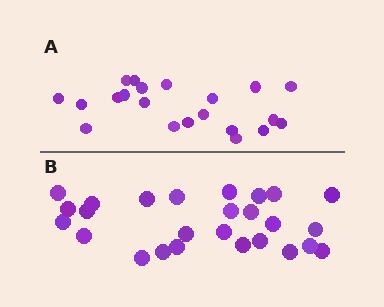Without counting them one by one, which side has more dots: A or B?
Region B (the bottom region) has more dots.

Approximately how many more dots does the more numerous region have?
Region B has about 5 more dots than region A.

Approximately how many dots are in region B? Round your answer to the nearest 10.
About 30 dots. (The exact count is 26, which rounds to 30.)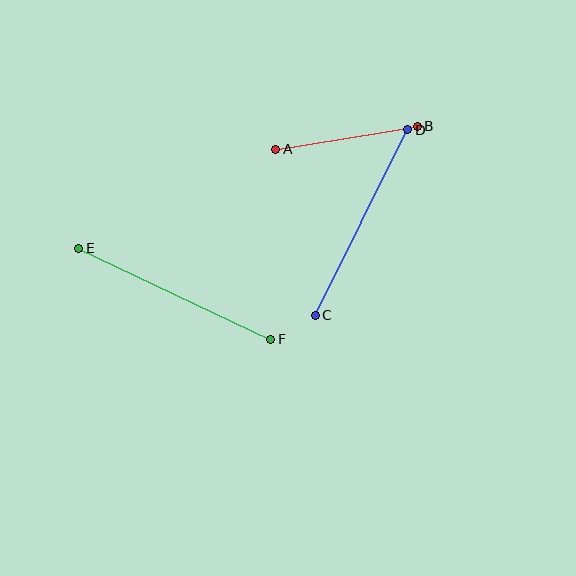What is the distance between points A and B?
The distance is approximately 143 pixels.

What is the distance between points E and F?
The distance is approximately 212 pixels.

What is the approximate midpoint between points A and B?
The midpoint is at approximately (347, 138) pixels.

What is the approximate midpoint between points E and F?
The midpoint is at approximately (175, 294) pixels.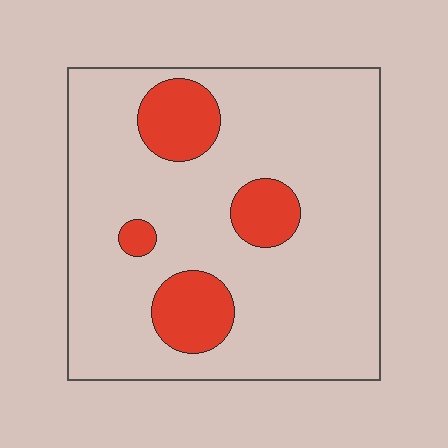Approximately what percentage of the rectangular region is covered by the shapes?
Approximately 15%.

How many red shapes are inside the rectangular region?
4.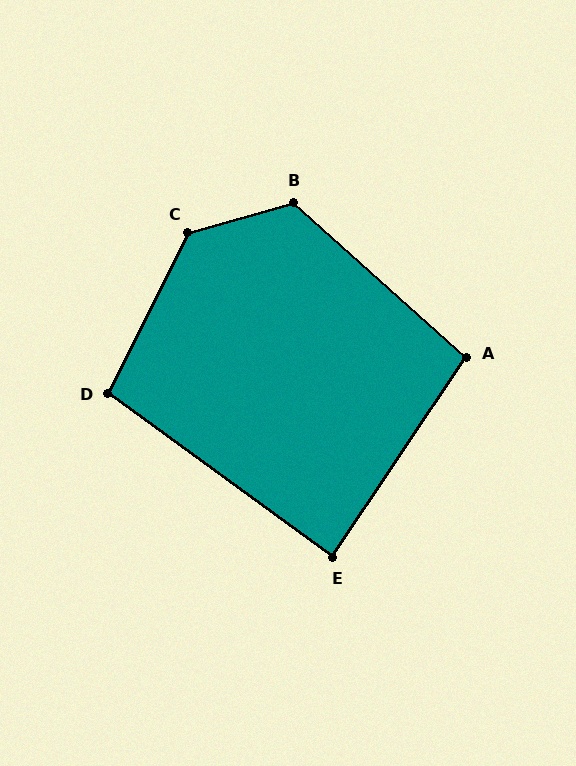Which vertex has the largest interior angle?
C, at approximately 132 degrees.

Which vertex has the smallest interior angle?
E, at approximately 88 degrees.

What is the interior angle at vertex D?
Approximately 100 degrees (obtuse).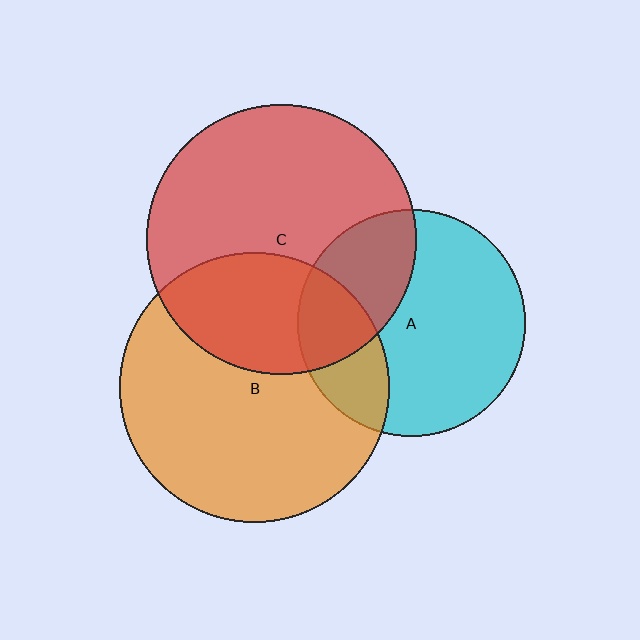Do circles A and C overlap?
Yes.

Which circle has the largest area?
Circle C (red).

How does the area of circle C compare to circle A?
Approximately 1.4 times.